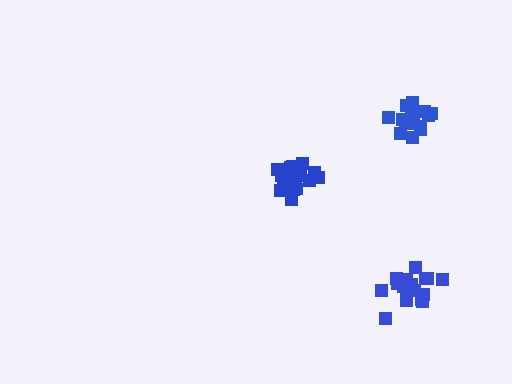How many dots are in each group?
Group 1: 19 dots, Group 2: 17 dots, Group 3: 19 dots (55 total).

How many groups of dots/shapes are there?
There are 3 groups.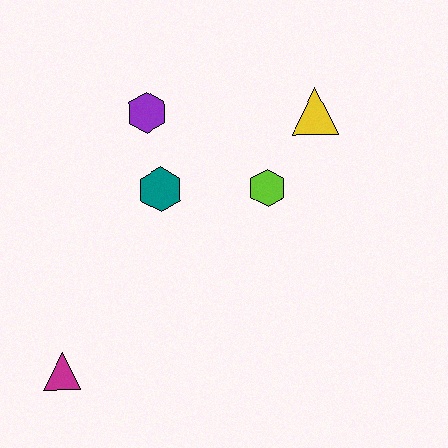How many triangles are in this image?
There are 2 triangles.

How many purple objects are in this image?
There is 1 purple object.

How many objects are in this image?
There are 5 objects.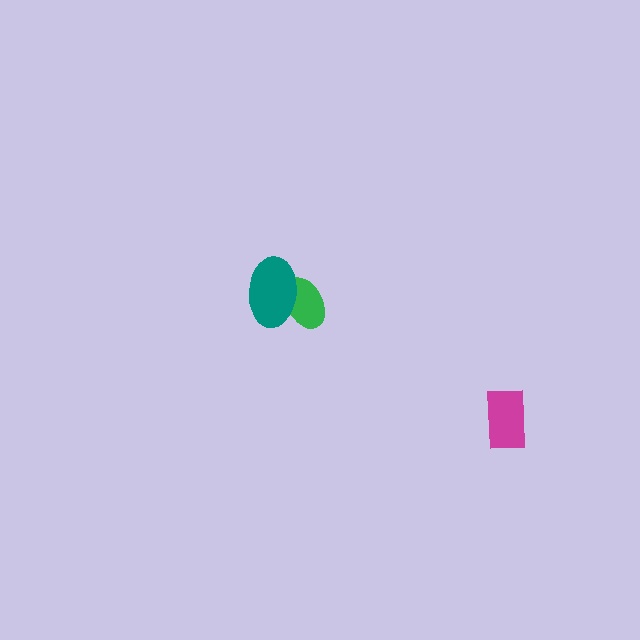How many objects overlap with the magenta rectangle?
0 objects overlap with the magenta rectangle.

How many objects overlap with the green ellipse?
1 object overlaps with the green ellipse.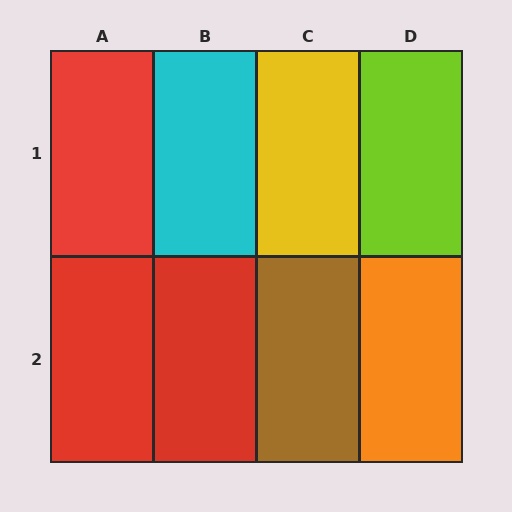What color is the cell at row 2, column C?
Brown.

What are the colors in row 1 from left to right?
Red, cyan, yellow, lime.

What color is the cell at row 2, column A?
Red.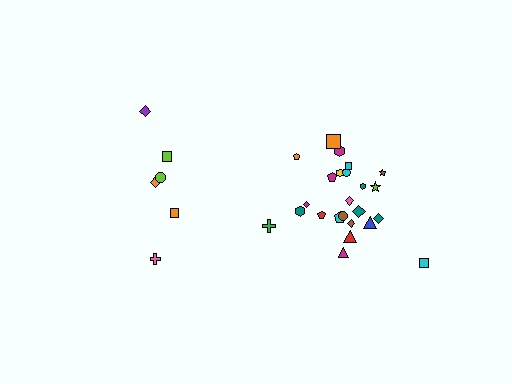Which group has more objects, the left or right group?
The right group.